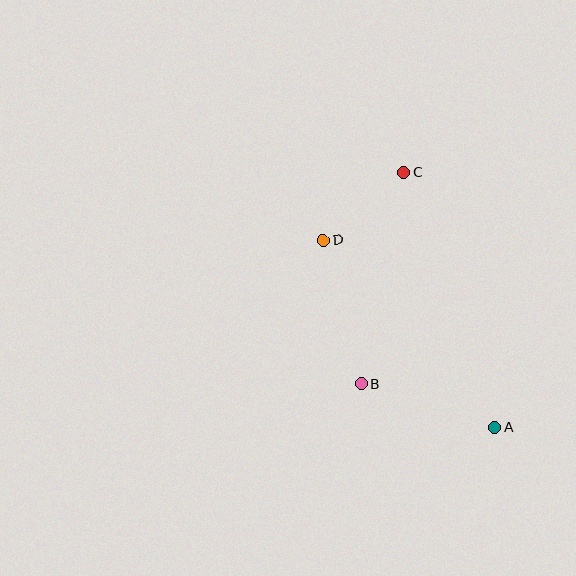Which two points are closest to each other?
Points C and D are closest to each other.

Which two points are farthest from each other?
Points A and C are farthest from each other.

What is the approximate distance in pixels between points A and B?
The distance between A and B is approximately 141 pixels.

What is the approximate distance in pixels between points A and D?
The distance between A and D is approximately 254 pixels.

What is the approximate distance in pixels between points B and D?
The distance between B and D is approximately 149 pixels.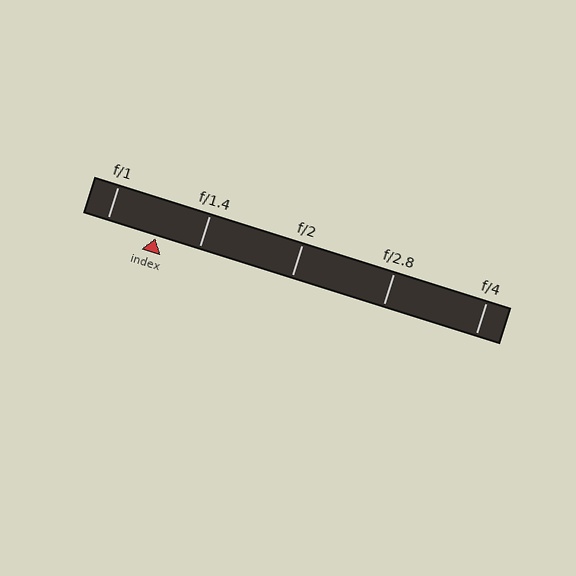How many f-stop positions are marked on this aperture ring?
There are 5 f-stop positions marked.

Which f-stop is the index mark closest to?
The index mark is closest to f/1.4.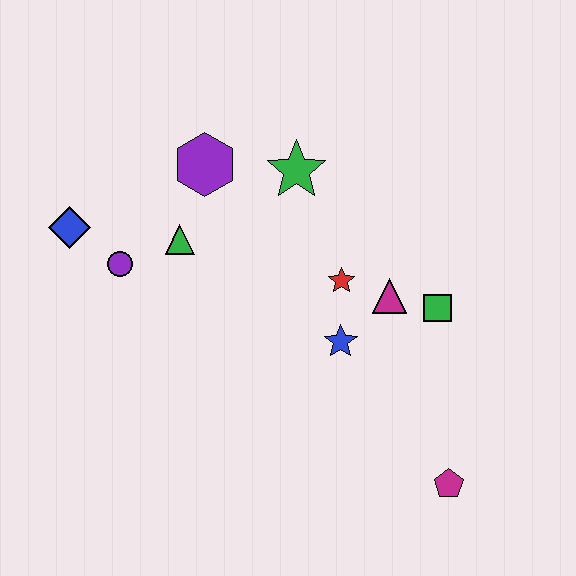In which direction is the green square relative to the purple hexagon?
The green square is to the right of the purple hexagon.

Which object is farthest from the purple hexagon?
The magenta pentagon is farthest from the purple hexagon.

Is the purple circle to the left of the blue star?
Yes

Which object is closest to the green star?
The purple hexagon is closest to the green star.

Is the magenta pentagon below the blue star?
Yes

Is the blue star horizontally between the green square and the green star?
Yes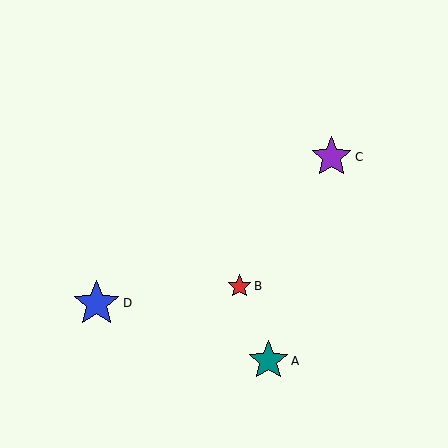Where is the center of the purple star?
The center of the purple star is at (332, 157).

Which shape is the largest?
The blue star (labeled D) is the largest.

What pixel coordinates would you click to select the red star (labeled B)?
Click at (240, 286) to select the red star B.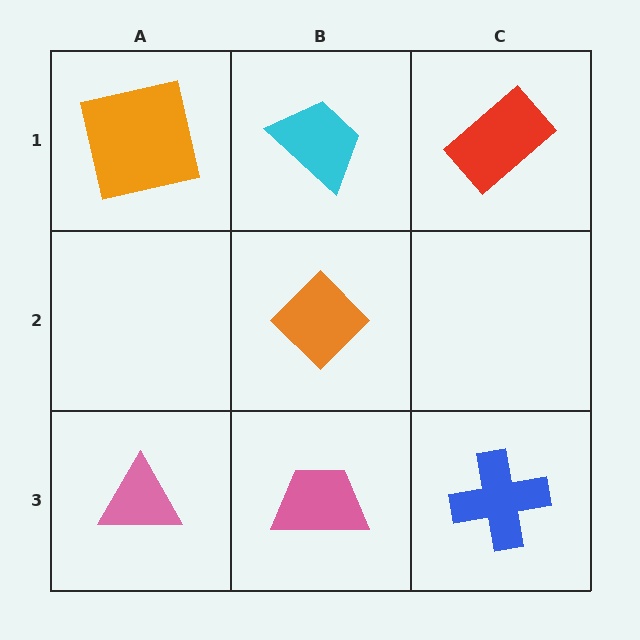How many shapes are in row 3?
3 shapes.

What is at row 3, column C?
A blue cross.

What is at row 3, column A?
A pink triangle.